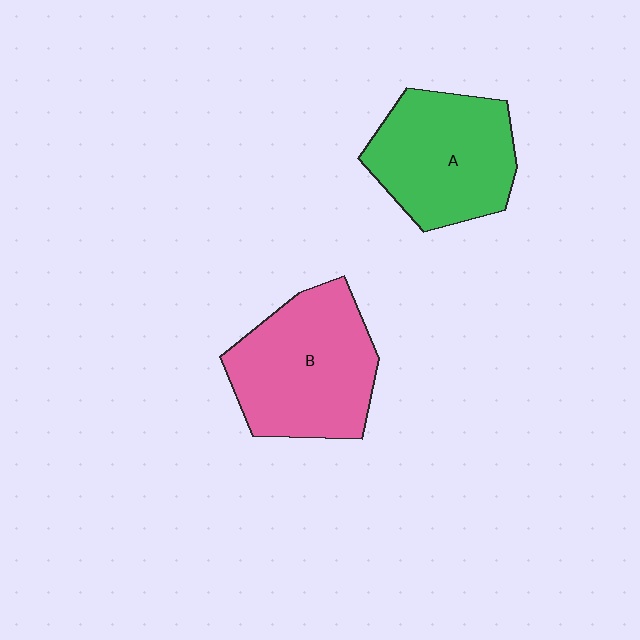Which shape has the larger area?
Shape B (pink).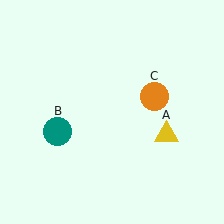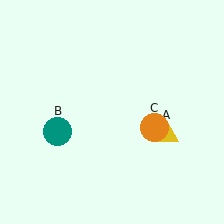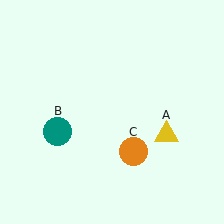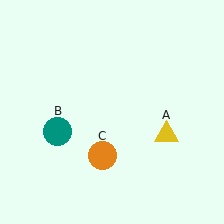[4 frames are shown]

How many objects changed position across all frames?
1 object changed position: orange circle (object C).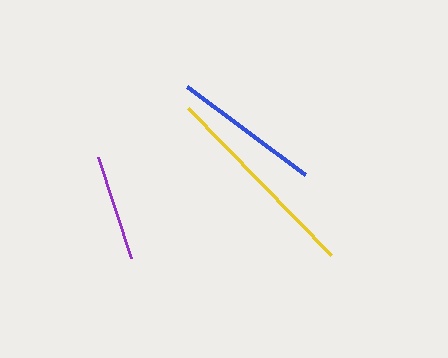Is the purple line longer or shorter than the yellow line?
The yellow line is longer than the purple line.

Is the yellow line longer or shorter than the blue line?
The yellow line is longer than the blue line.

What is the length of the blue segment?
The blue segment is approximately 147 pixels long.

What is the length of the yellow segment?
The yellow segment is approximately 205 pixels long.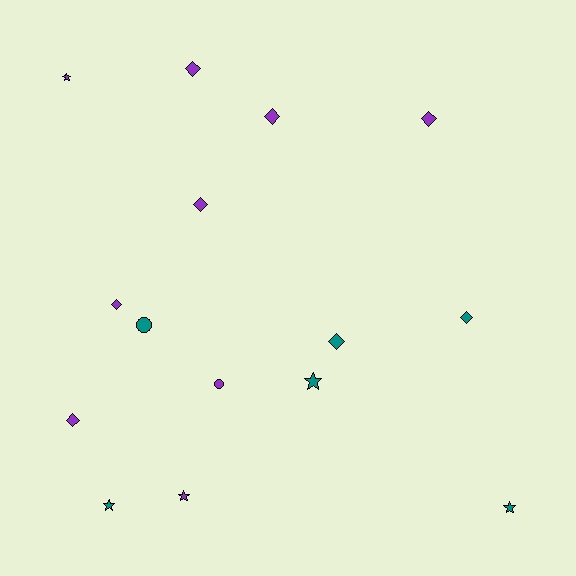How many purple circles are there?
There is 1 purple circle.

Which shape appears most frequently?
Diamond, with 8 objects.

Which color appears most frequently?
Purple, with 9 objects.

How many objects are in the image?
There are 15 objects.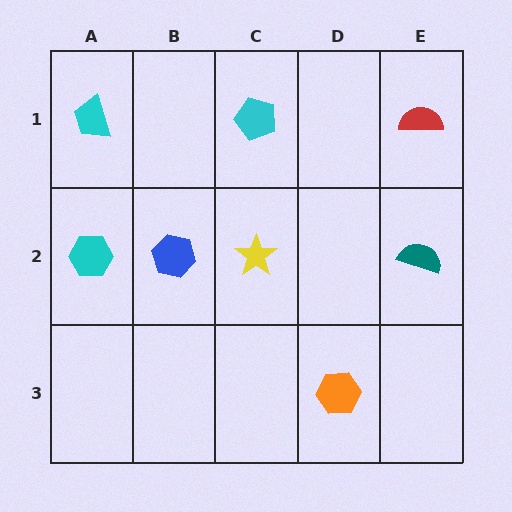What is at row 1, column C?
A cyan pentagon.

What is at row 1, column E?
A red semicircle.